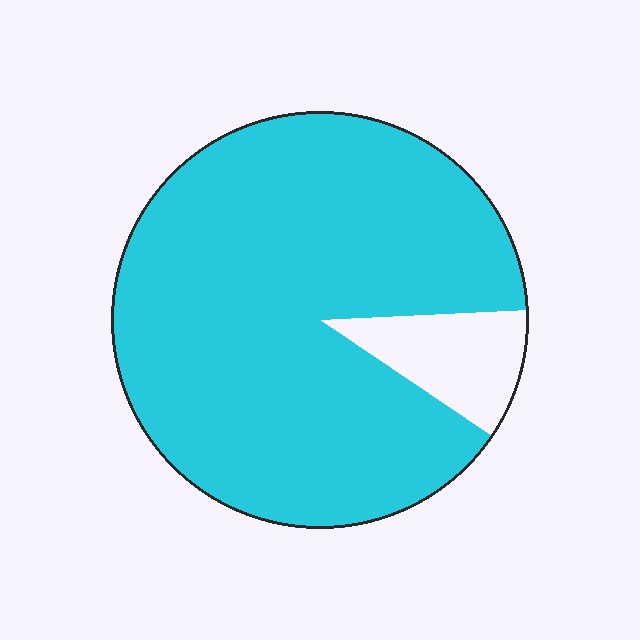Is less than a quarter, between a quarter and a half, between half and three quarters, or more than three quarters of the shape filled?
More than three quarters.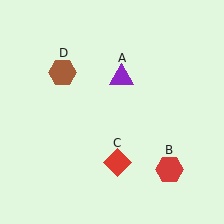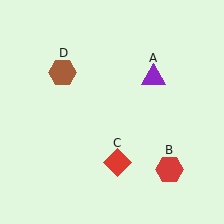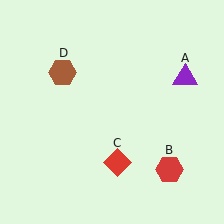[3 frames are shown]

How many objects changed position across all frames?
1 object changed position: purple triangle (object A).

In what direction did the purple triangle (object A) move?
The purple triangle (object A) moved right.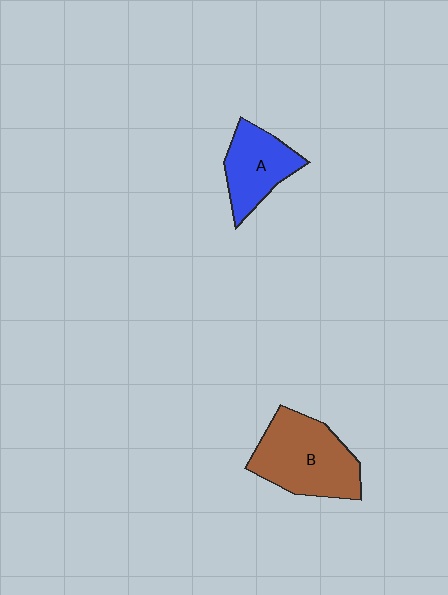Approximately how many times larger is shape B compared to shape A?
Approximately 1.5 times.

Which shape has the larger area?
Shape B (brown).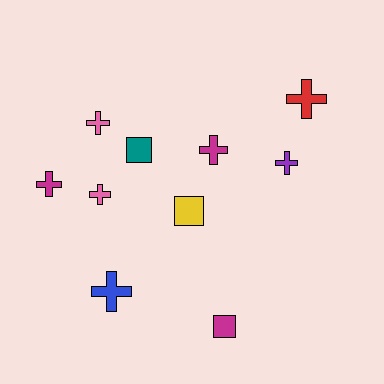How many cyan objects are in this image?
There are no cyan objects.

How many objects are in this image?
There are 10 objects.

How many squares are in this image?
There are 3 squares.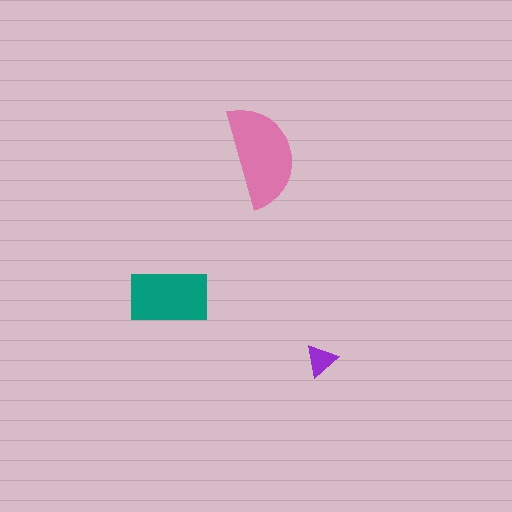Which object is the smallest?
The purple triangle.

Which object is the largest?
The pink semicircle.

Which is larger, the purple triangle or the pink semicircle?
The pink semicircle.